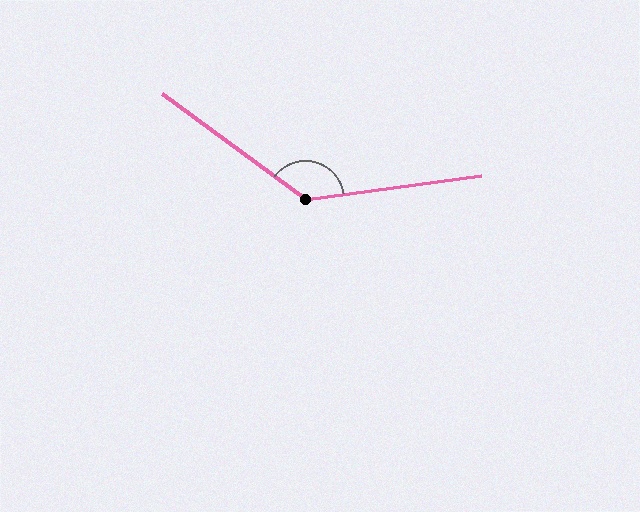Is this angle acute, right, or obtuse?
It is obtuse.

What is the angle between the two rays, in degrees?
Approximately 136 degrees.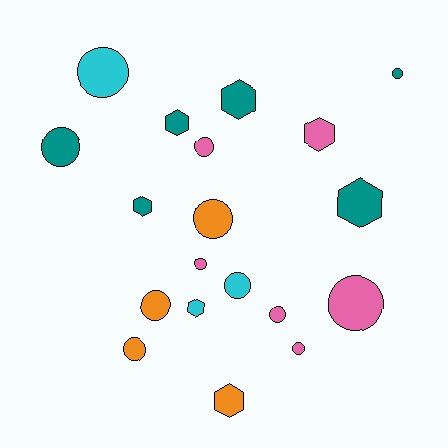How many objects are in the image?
There are 19 objects.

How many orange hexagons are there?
There is 1 orange hexagon.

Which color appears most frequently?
Teal, with 6 objects.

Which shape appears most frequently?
Circle, with 12 objects.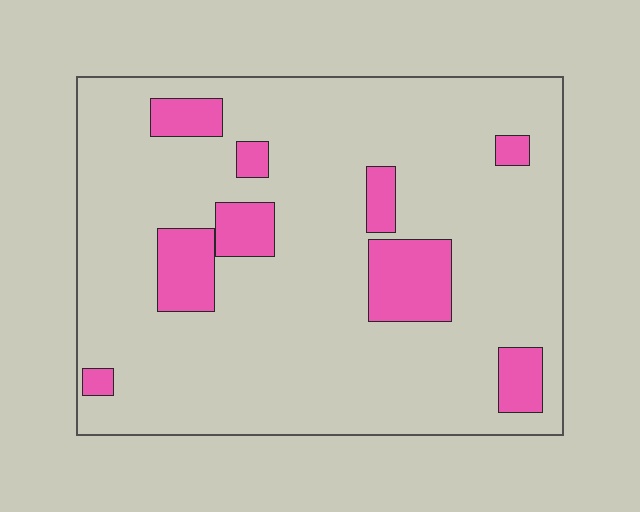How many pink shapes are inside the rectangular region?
9.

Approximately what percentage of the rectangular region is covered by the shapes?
Approximately 15%.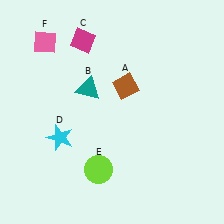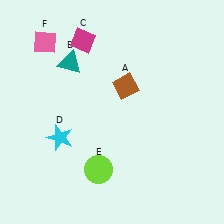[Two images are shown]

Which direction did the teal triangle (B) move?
The teal triangle (B) moved up.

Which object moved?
The teal triangle (B) moved up.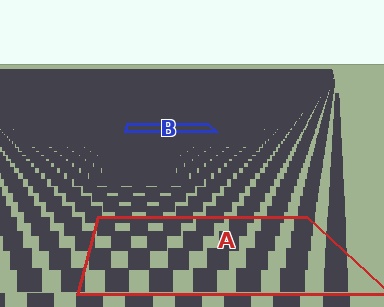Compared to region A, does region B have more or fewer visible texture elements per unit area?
Region B has more texture elements per unit area — they are packed more densely because it is farther away.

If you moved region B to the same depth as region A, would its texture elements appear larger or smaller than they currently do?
They would appear larger. At a closer depth, the same texture elements are projected at a bigger on-screen size.